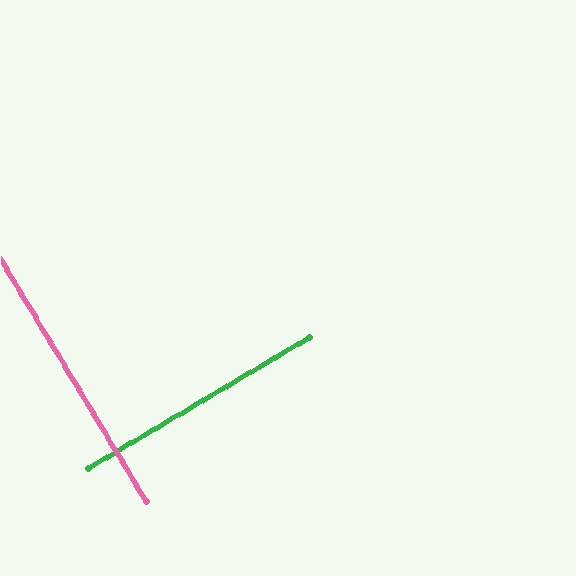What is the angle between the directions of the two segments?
Approximately 89 degrees.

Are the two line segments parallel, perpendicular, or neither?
Perpendicular — they meet at approximately 89°.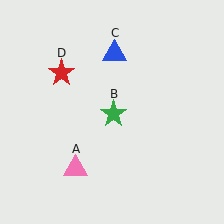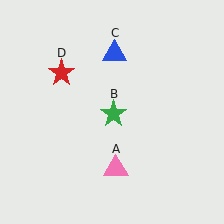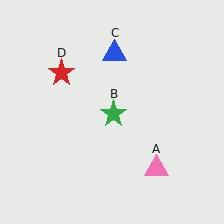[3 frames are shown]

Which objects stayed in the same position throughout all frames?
Green star (object B) and blue triangle (object C) and red star (object D) remained stationary.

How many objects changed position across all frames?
1 object changed position: pink triangle (object A).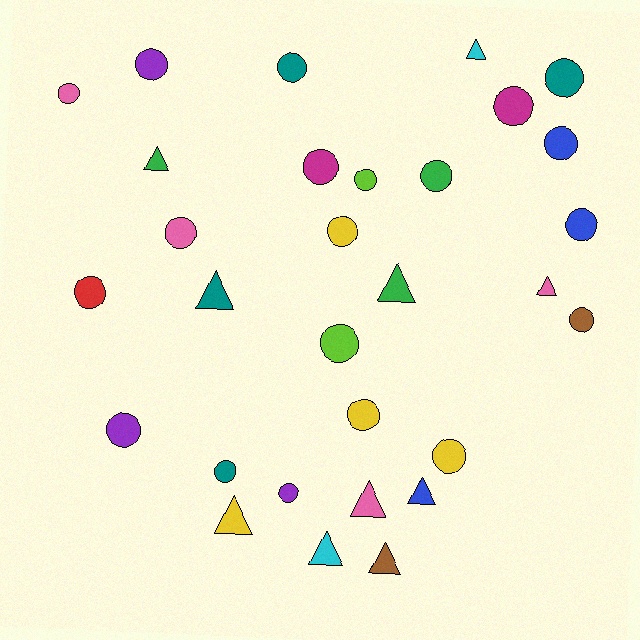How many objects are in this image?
There are 30 objects.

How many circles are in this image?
There are 20 circles.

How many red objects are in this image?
There is 1 red object.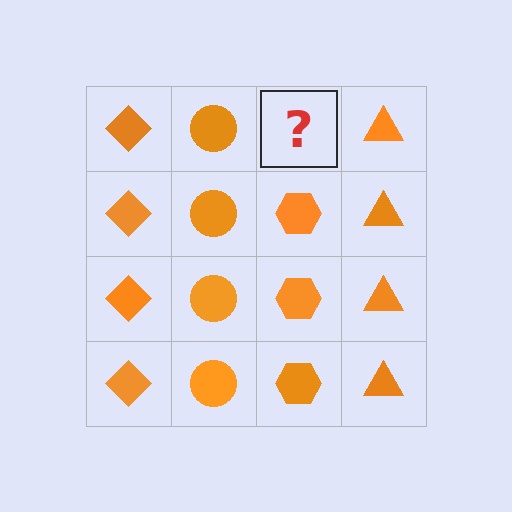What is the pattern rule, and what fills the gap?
The rule is that each column has a consistent shape. The gap should be filled with an orange hexagon.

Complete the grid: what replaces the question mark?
The question mark should be replaced with an orange hexagon.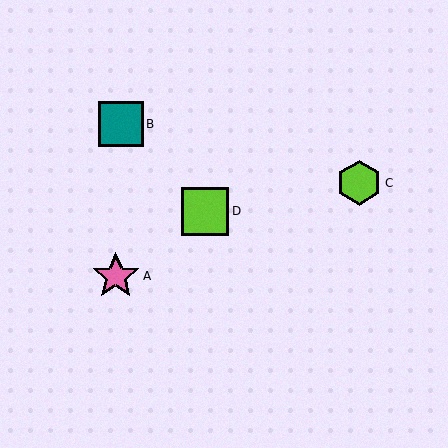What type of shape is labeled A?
Shape A is a pink star.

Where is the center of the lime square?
The center of the lime square is at (205, 211).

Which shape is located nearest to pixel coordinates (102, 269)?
The pink star (labeled A) at (116, 276) is nearest to that location.